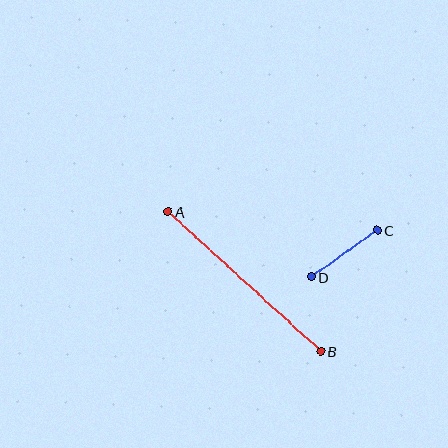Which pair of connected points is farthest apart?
Points A and B are farthest apart.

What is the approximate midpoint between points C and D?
The midpoint is at approximately (344, 254) pixels.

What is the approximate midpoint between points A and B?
The midpoint is at approximately (245, 281) pixels.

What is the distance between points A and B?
The distance is approximately 207 pixels.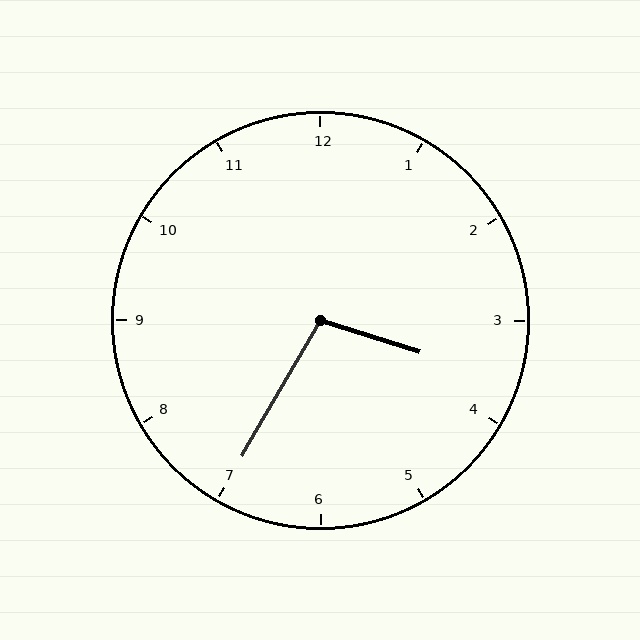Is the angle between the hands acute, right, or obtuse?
It is obtuse.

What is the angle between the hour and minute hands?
Approximately 102 degrees.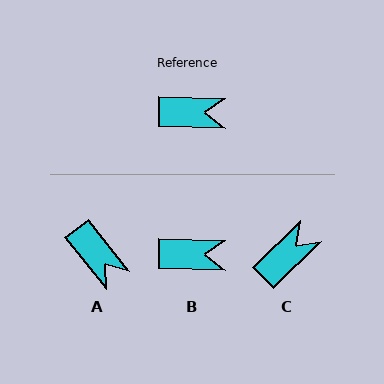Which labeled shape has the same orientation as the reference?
B.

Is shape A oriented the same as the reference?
No, it is off by about 50 degrees.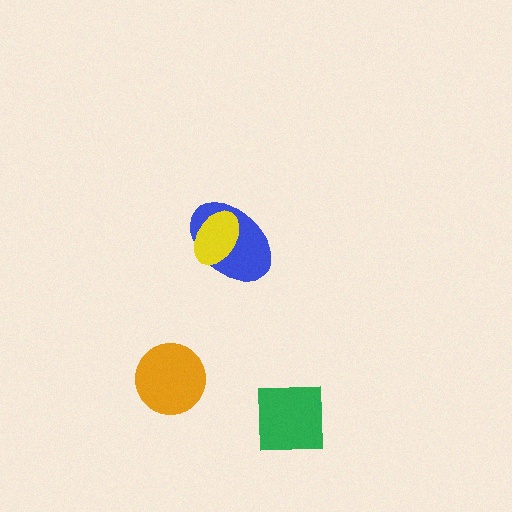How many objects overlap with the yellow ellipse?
1 object overlaps with the yellow ellipse.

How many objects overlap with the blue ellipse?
1 object overlaps with the blue ellipse.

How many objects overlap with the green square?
0 objects overlap with the green square.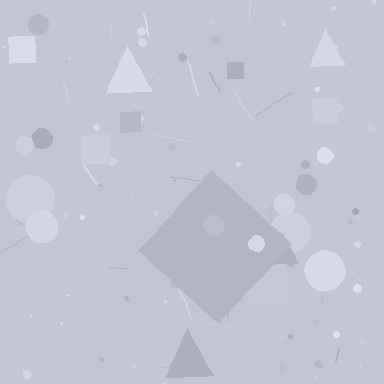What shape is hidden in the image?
A diamond is hidden in the image.